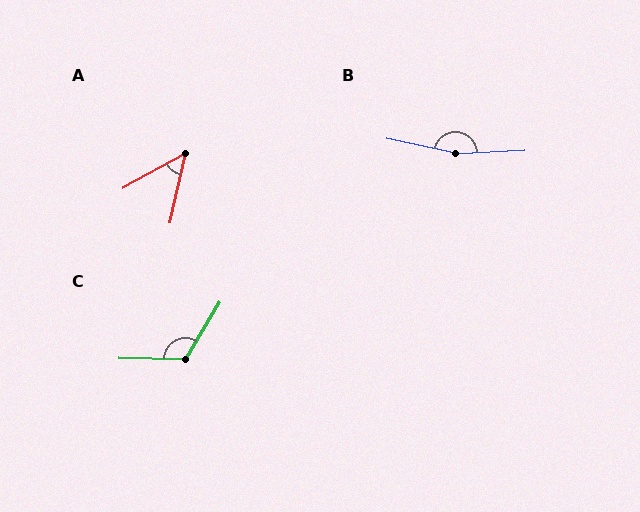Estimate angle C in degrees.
Approximately 119 degrees.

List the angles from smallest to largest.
A (49°), C (119°), B (165°).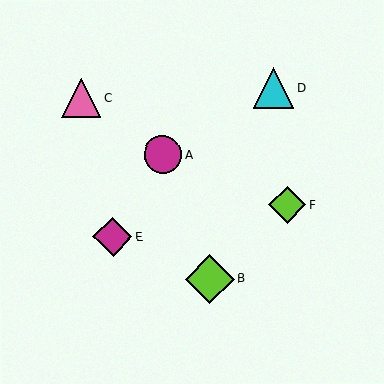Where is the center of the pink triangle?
The center of the pink triangle is at (81, 98).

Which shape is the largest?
The lime diamond (labeled B) is the largest.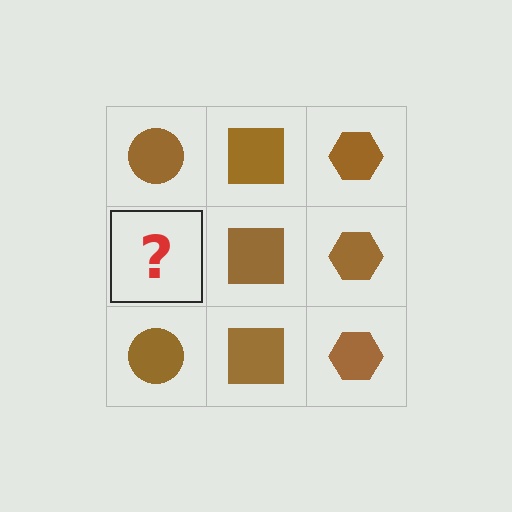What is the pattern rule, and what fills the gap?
The rule is that each column has a consistent shape. The gap should be filled with a brown circle.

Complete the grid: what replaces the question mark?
The question mark should be replaced with a brown circle.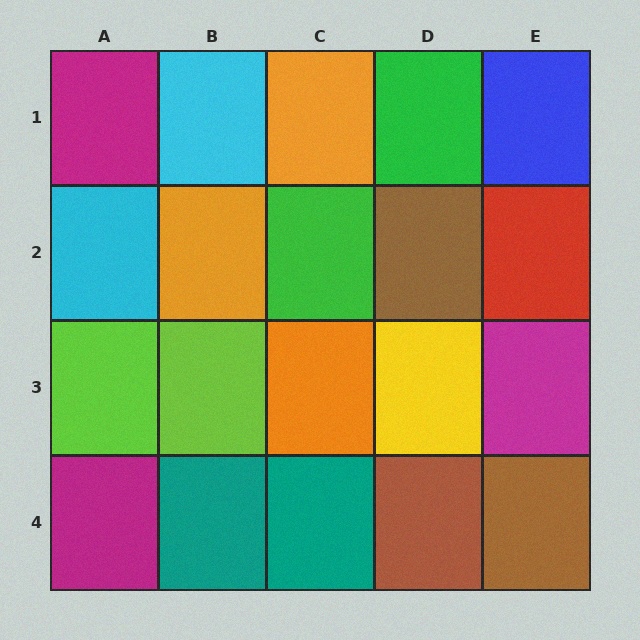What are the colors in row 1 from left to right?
Magenta, cyan, orange, green, blue.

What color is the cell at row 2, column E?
Red.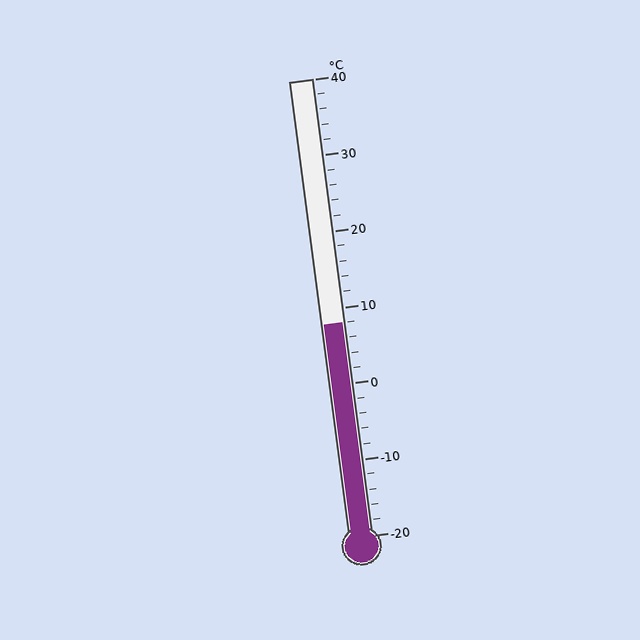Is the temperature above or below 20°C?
The temperature is below 20°C.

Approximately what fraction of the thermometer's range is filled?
The thermometer is filled to approximately 45% of its range.